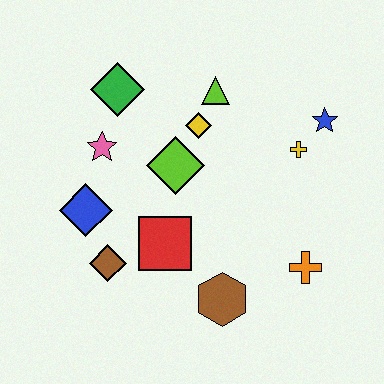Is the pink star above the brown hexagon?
Yes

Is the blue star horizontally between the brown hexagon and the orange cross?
No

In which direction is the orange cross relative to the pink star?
The orange cross is to the right of the pink star.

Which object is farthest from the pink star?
The orange cross is farthest from the pink star.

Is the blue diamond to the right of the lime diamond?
No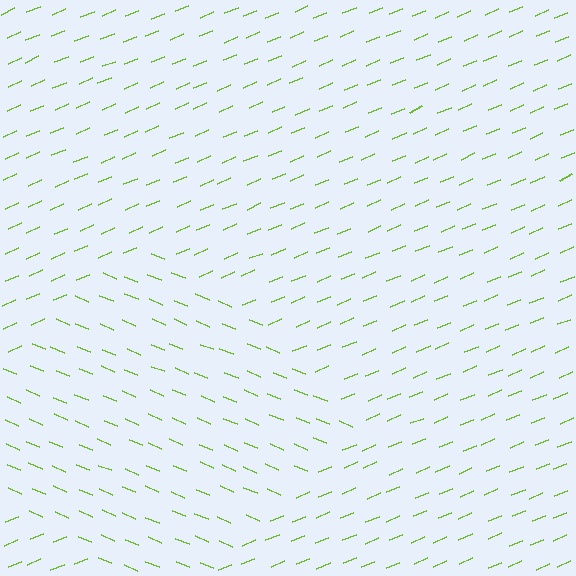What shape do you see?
I see a diamond.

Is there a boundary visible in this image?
Yes, there is a texture boundary formed by a change in line orientation.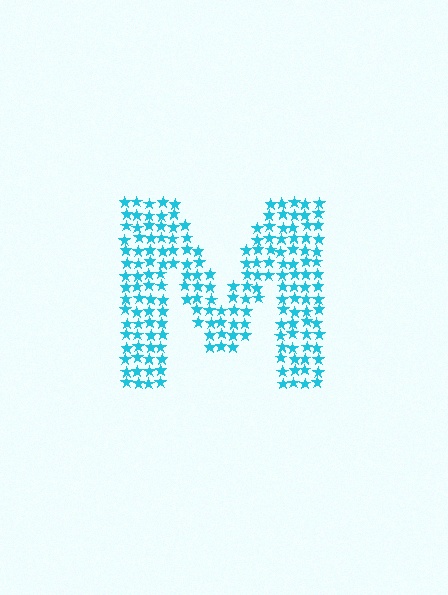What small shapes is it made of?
It is made of small stars.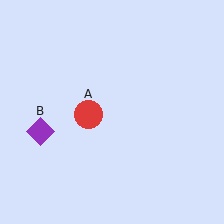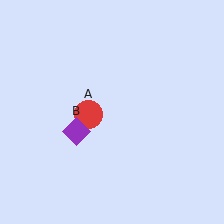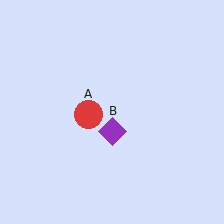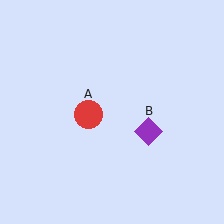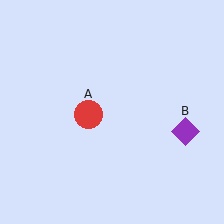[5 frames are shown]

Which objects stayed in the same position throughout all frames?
Red circle (object A) remained stationary.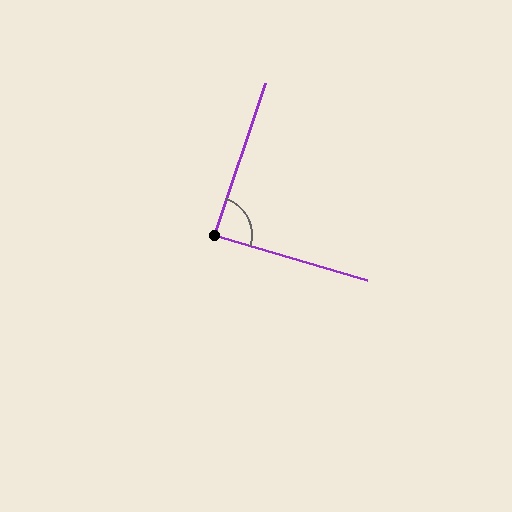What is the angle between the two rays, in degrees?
Approximately 88 degrees.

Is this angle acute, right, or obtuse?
It is approximately a right angle.